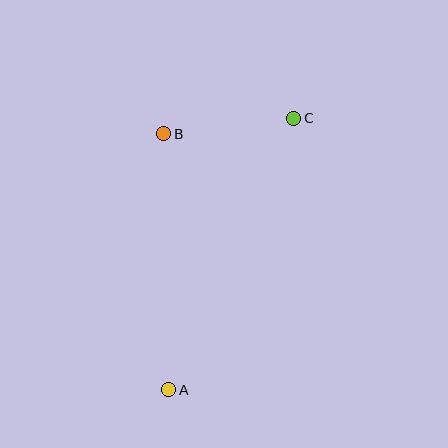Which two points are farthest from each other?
Points A and C are farthest from each other.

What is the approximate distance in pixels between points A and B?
The distance between A and B is approximately 256 pixels.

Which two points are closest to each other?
Points B and C are closest to each other.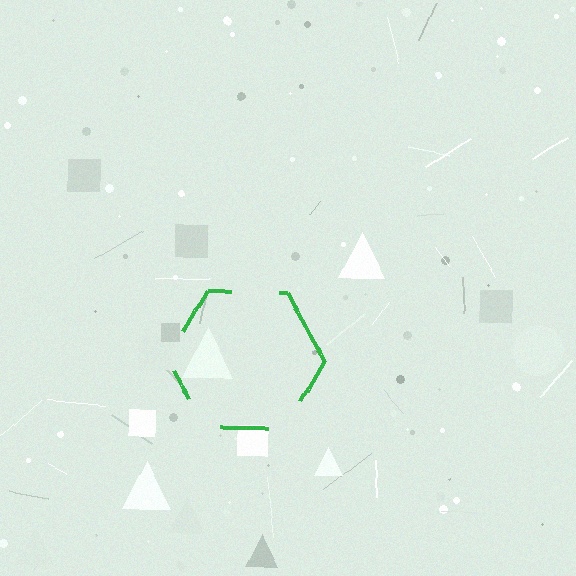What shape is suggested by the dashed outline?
The dashed outline suggests a hexagon.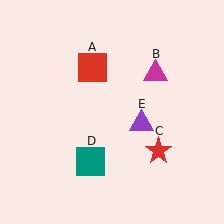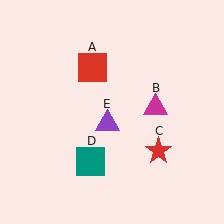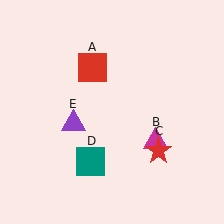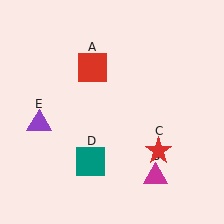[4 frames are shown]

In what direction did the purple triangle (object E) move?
The purple triangle (object E) moved left.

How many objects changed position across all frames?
2 objects changed position: magenta triangle (object B), purple triangle (object E).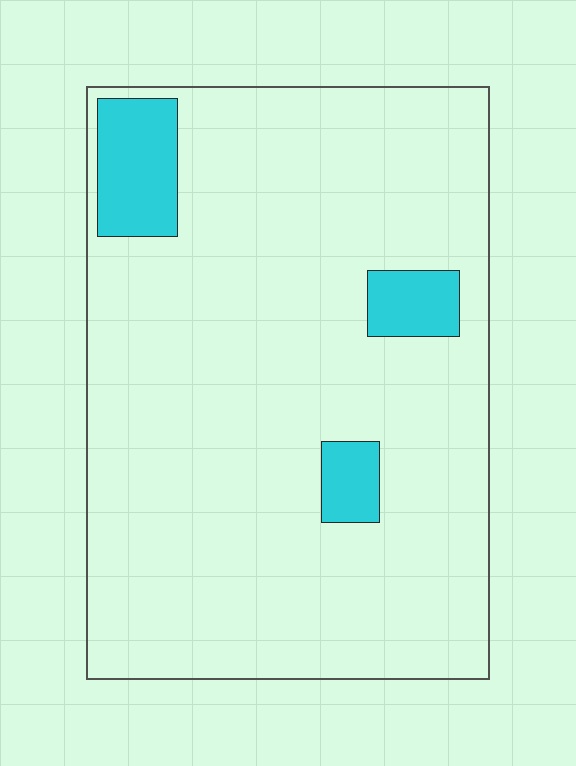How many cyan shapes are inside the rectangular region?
3.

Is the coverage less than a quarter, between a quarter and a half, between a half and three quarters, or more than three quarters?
Less than a quarter.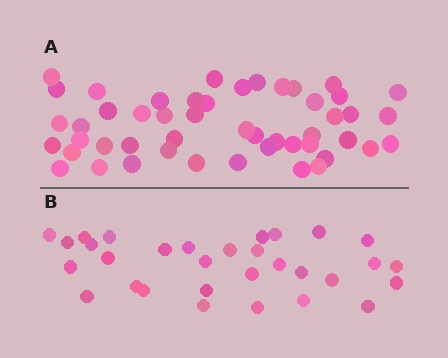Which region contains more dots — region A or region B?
Region A (the top region) has more dots.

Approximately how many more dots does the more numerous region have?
Region A has approximately 20 more dots than region B.